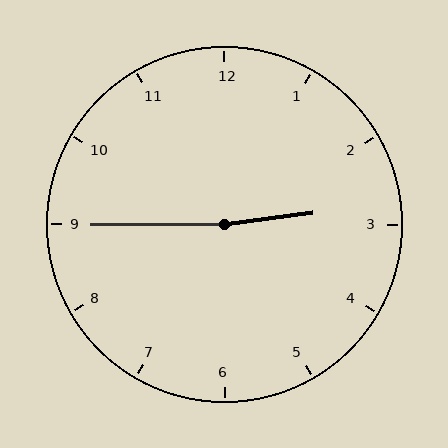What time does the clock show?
2:45.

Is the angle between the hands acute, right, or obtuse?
It is obtuse.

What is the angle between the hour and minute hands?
Approximately 172 degrees.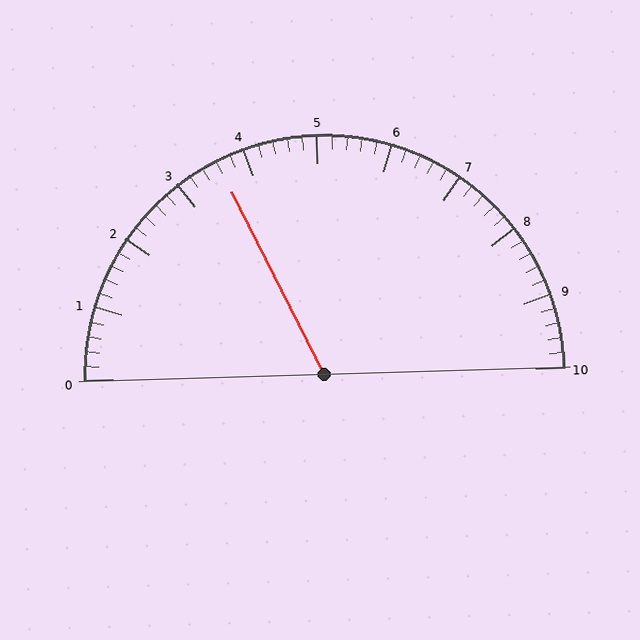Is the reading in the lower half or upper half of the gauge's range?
The reading is in the lower half of the range (0 to 10).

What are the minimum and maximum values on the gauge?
The gauge ranges from 0 to 10.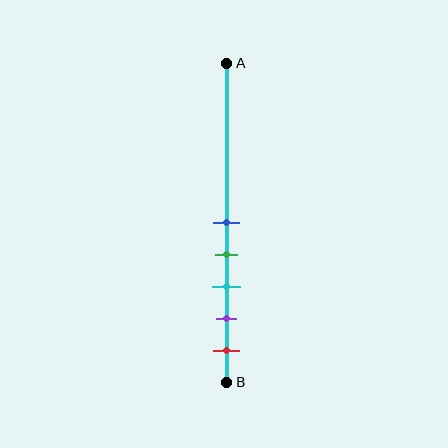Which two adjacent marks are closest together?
The blue and green marks are the closest adjacent pair.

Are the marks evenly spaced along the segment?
Yes, the marks are approximately evenly spaced.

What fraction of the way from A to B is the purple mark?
The purple mark is approximately 80% (0.8) of the way from A to B.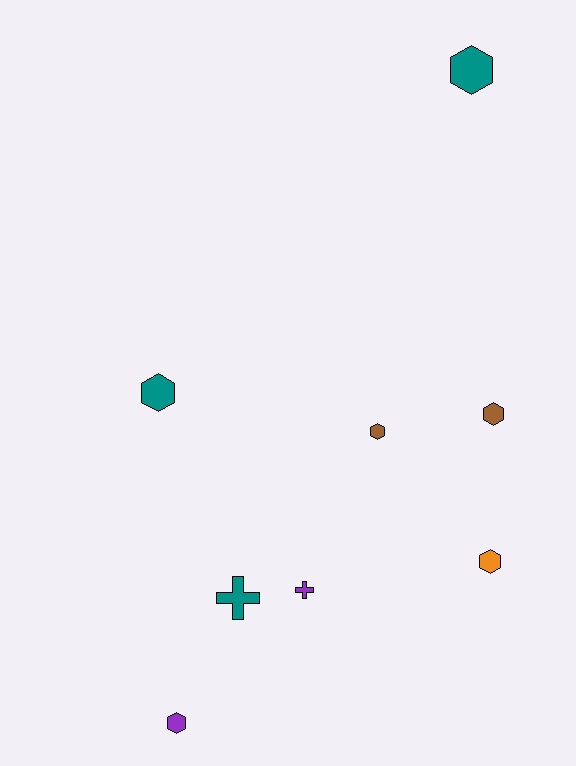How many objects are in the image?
There are 8 objects.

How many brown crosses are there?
There are no brown crosses.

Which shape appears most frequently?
Hexagon, with 6 objects.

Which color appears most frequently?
Teal, with 3 objects.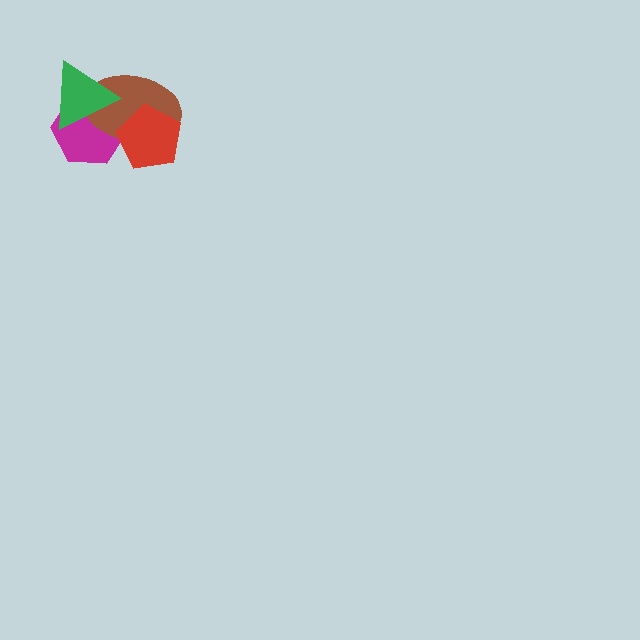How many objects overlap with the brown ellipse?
3 objects overlap with the brown ellipse.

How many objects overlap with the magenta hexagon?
3 objects overlap with the magenta hexagon.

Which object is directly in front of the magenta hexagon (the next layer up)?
The brown ellipse is directly in front of the magenta hexagon.